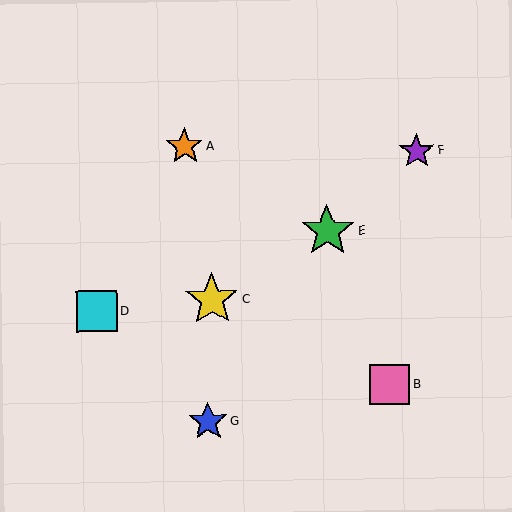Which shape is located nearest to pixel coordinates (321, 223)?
The green star (labeled E) at (327, 231) is nearest to that location.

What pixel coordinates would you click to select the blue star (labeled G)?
Click at (208, 421) to select the blue star G.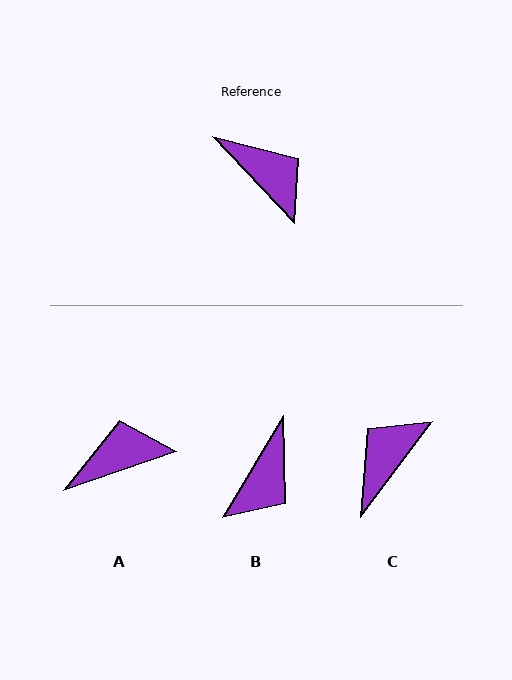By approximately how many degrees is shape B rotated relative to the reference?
Approximately 74 degrees clockwise.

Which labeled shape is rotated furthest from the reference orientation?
C, about 100 degrees away.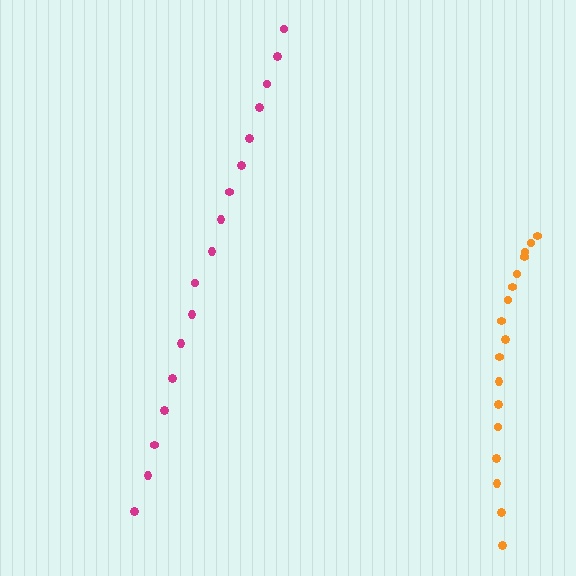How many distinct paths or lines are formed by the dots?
There are 2 distinct paths.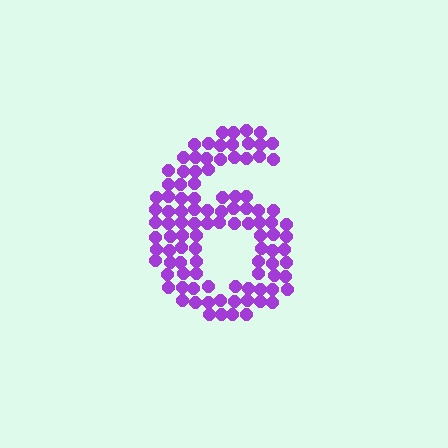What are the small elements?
The small elements are circles.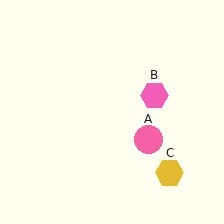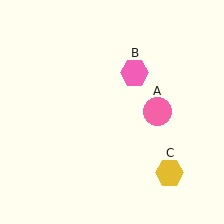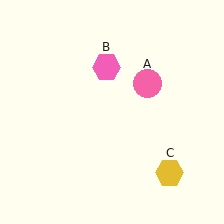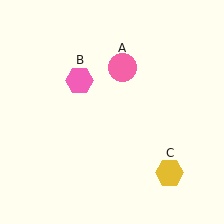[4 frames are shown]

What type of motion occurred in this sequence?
The pink circle (object A), pink hexagon (object B) rotated counterclockwise around the center of the scene.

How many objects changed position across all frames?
2 objects changed position: pink circle (object A), pink hexagon (object B).